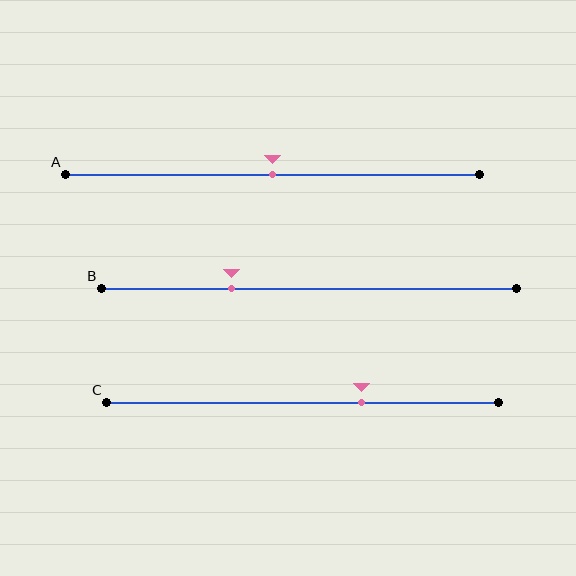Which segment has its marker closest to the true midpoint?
Segment A has its marker closest to the true midpoint.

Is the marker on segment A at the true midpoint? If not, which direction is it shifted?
Yes, the marker on segment A is at the true midpoint.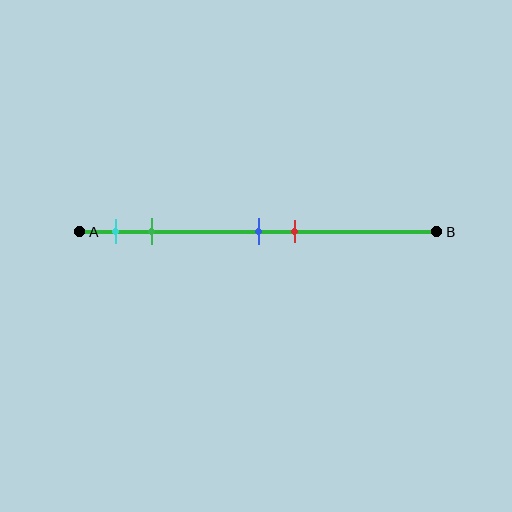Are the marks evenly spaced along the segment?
No, the marks are not evenly spaced.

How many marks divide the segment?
There are 4 marks dividing the segment.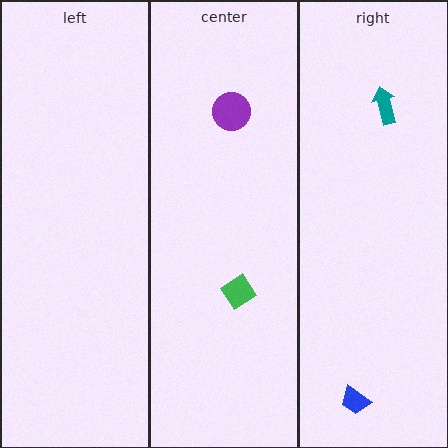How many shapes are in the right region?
2.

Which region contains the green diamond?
The center region.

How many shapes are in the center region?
2.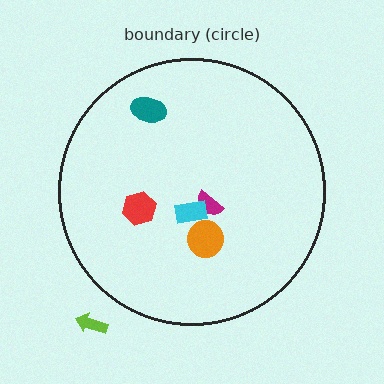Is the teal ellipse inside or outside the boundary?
Inside.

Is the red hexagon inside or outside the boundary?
Inside.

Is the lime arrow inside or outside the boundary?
Outside.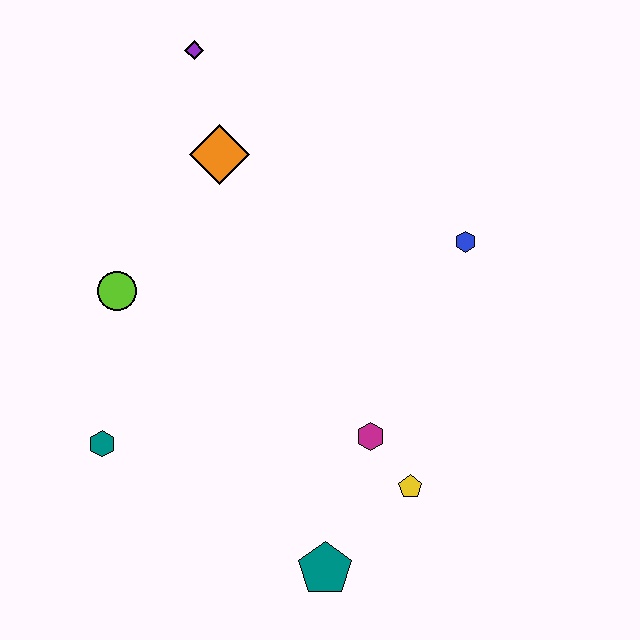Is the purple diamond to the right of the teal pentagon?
No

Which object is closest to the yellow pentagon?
The magenta hexagon is closest to the yellow pentagon.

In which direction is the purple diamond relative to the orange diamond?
The purple diamond is above the orange diamond.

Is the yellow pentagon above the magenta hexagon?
No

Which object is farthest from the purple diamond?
The teal pentagon is farthest from the purple diamond.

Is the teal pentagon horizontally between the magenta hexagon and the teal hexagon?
Yes